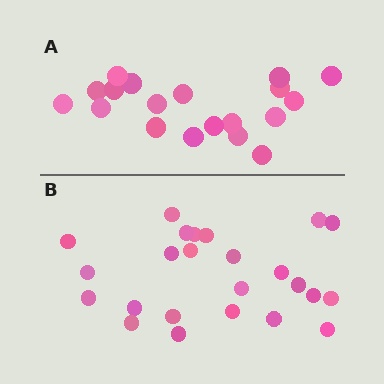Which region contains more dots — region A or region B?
Region B (the bottom region) has more dots.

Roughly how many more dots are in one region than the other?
Region B has about 5 more dots than region A.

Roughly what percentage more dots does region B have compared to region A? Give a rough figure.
About 25% more.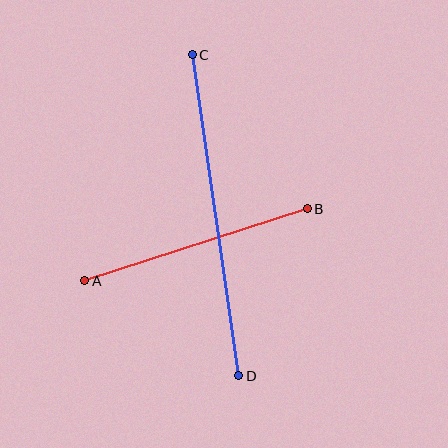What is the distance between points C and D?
The distance is approximately 324 pixels.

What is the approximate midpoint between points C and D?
The midpoint is at approximately (216, 215) pixels.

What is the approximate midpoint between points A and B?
The midpoint is at approximately (196, 245) pixels.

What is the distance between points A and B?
The distance is approximately 234 pixels.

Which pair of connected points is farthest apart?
Points C and D are farthest apart.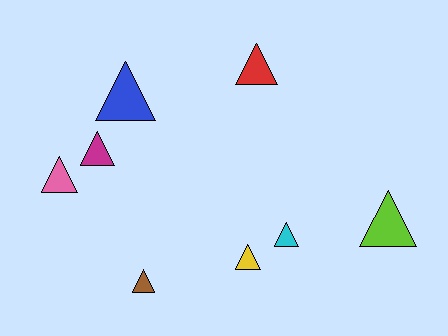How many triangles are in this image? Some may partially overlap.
There are 8 triangles.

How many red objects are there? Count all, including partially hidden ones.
There is 1 red object.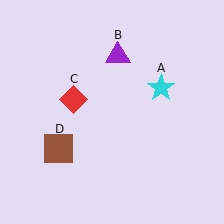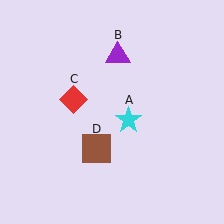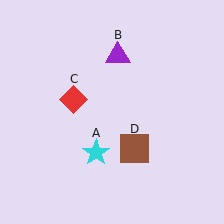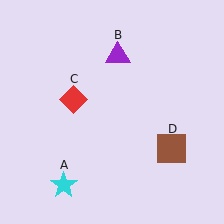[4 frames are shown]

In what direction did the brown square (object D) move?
The brown square (object D) moved right.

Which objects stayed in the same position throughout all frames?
Purple triangle (object B) and red diamond (object C) remained stationary.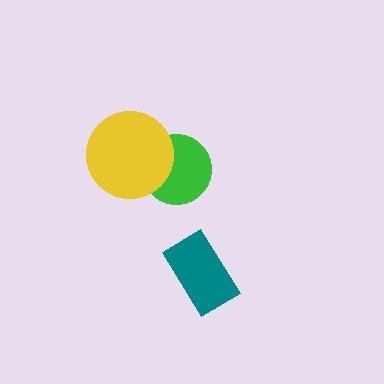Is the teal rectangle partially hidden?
No, no other shape covers it.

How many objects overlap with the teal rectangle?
0 objects overlap with the teal rectangle.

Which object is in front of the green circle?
The yellow circle is in front of the green circle.